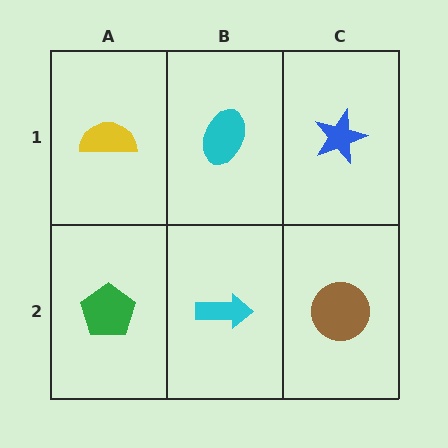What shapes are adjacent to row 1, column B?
A cyan arrow (row 2, column B), a yellow semicircle (row 1, column A), a blue star (row 1, column C).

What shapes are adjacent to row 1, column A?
A green pentagon (row 2, column A), a cyan ellipse (row 1, column B).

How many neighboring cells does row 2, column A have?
2.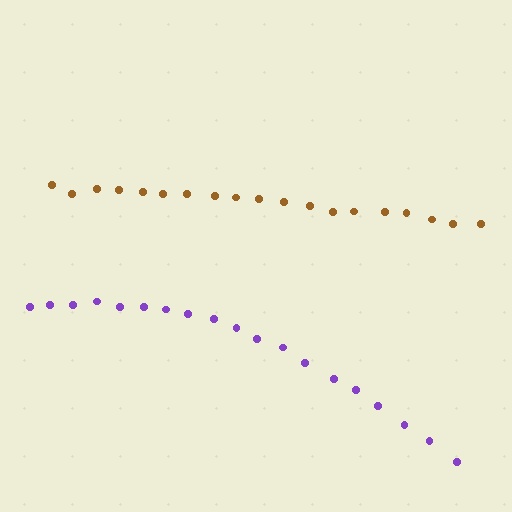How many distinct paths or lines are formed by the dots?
There are 2 distinct paths.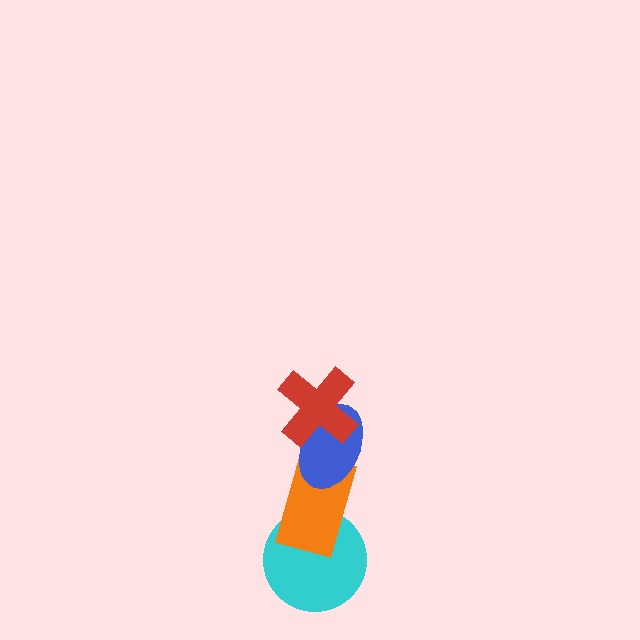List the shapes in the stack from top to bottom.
From top to bottom: the red cross, the blue ellipse, the orange rectangle, the cyan circle.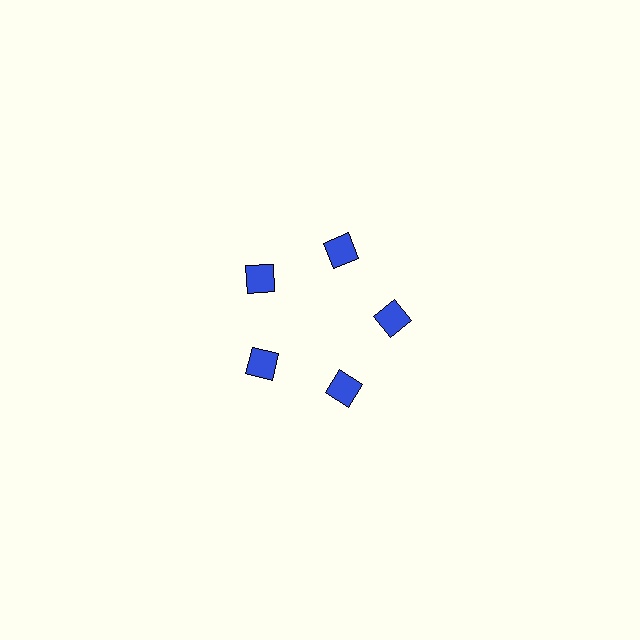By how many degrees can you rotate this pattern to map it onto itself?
The pattern maps onto itself every 72 degrees of rotation.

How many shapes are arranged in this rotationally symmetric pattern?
There are 5 shapes, arranged in 5 groups of 1.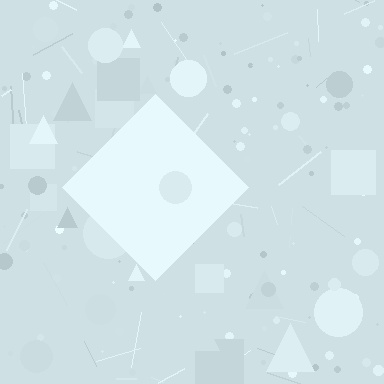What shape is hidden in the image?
A diamond is hidden in the image.